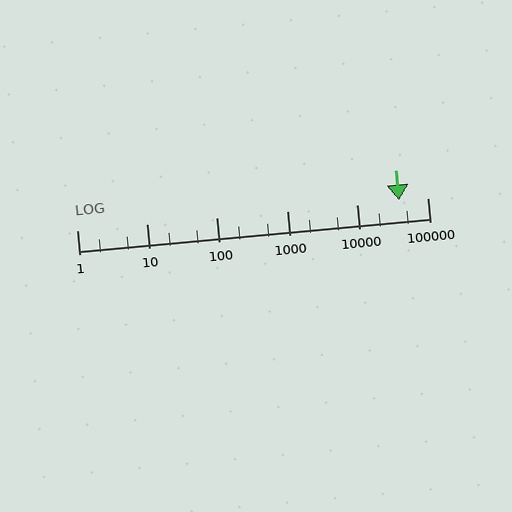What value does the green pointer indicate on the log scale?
The pointer indicates approximately 40000.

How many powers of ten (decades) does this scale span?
The scale spans 5 decades, from 1 to 100000.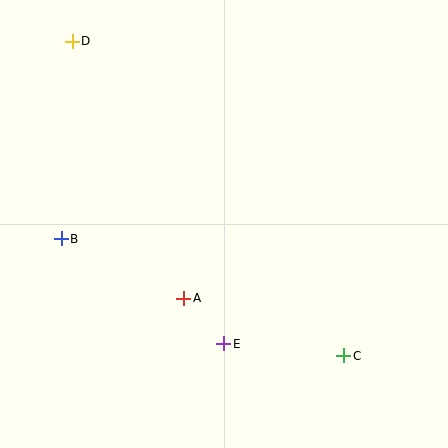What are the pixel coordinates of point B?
Point B is at (61, 239).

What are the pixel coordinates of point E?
Point E is at (224, 344).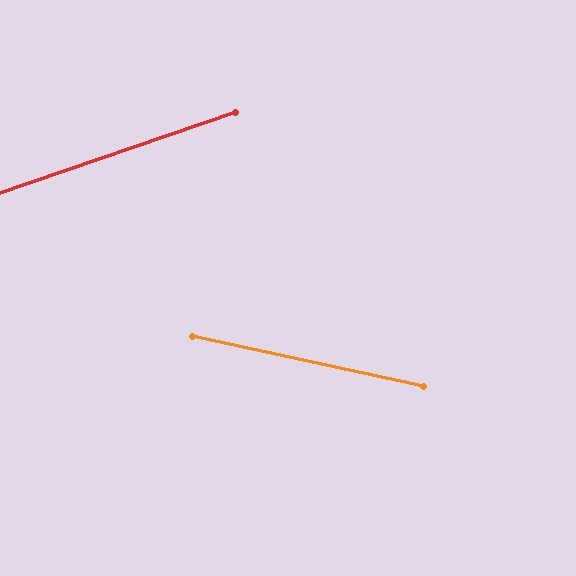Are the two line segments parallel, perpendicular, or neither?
Neither parallel nor perpendicular — they differ by about 31°.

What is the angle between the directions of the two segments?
Approximately 31 degrees.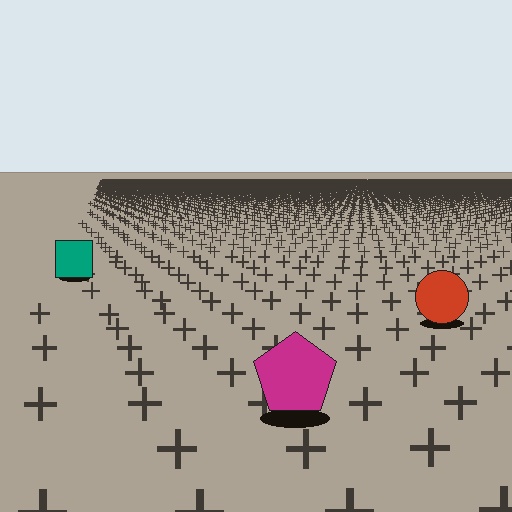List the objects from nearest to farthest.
From nearest to farthest: the magenta pentagon, the red circle, the teal square.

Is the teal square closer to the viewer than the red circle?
No. The red circle is closer — you can tell from the texture gradient: the ground texture is coarser near it.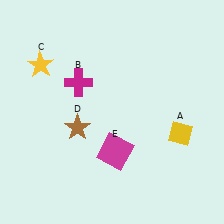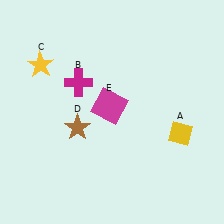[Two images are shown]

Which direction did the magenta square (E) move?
The magenta square (E) moved up.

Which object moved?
The magenta square (E) moved up.